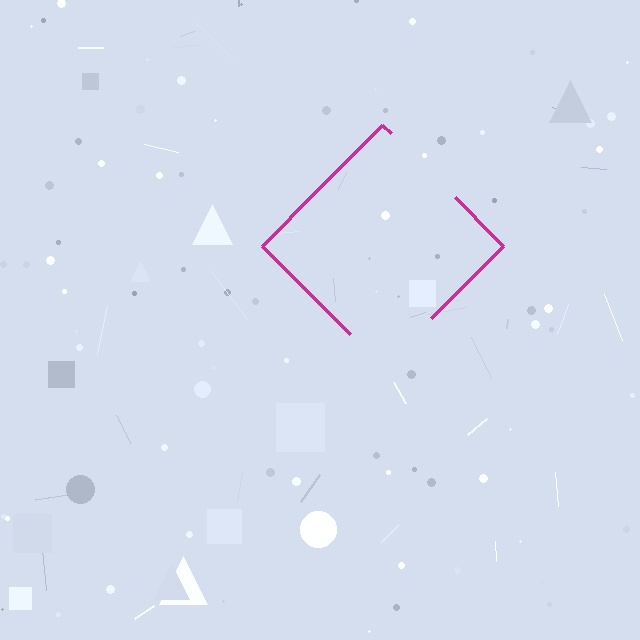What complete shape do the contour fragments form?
The contour fragments form a diamond.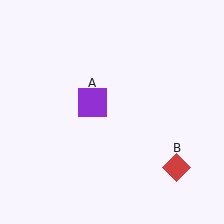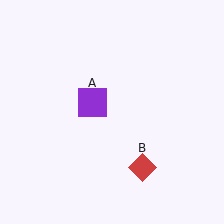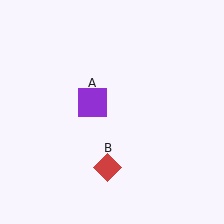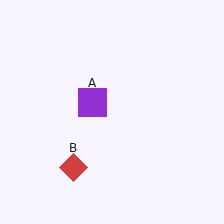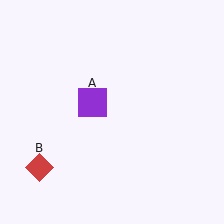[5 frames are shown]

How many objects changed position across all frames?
1 object changed position: red diamond (object B).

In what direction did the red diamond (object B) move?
The red diamond (object B) moved left.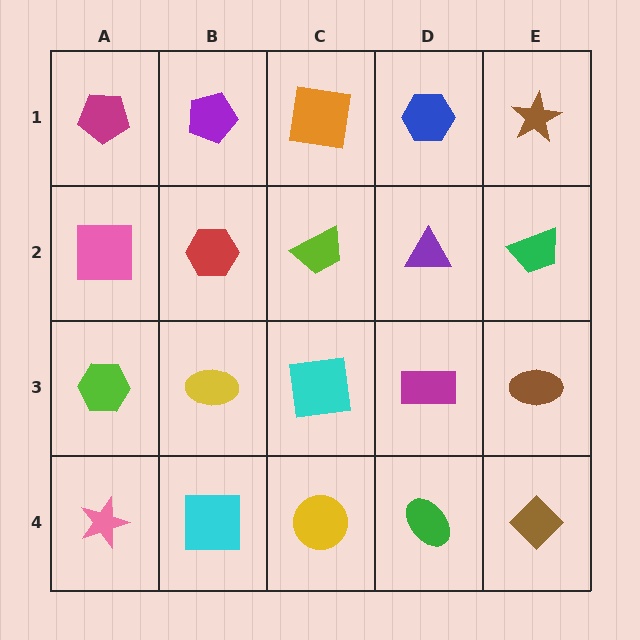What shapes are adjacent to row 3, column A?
A pink square (row 2, column A), a pink star (row 4, column A), a yellow ellipse (row 3, column B).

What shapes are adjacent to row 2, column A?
A magenta pentagon (row 1, column A), a lime hexagon (row 3, column A), a red hexagon (row 2, column B).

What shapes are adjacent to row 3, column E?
A green trapezoid (row 2, column E), a brown diamond (row 4, column E), a magenta rectangle (row 3, column D).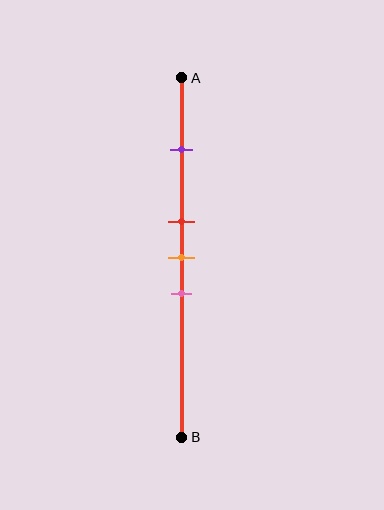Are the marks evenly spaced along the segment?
No, the marks are not evenly spaced.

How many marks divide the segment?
There are 4 marks dividing the segment.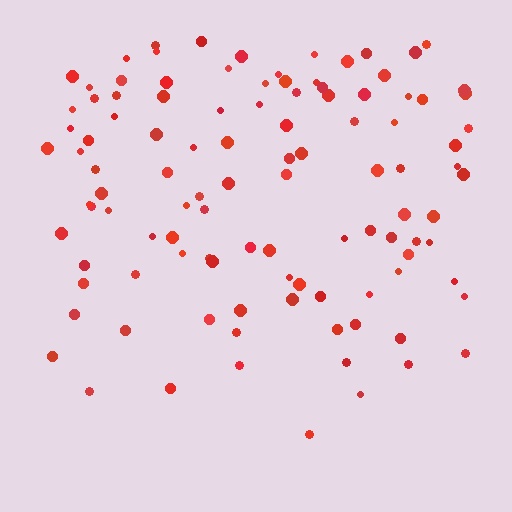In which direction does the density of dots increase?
From bottom to top, with the top side densest.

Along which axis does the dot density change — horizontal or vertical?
Vertical.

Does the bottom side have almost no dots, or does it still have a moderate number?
Still a moderate number, just noticeably fewer than the top.